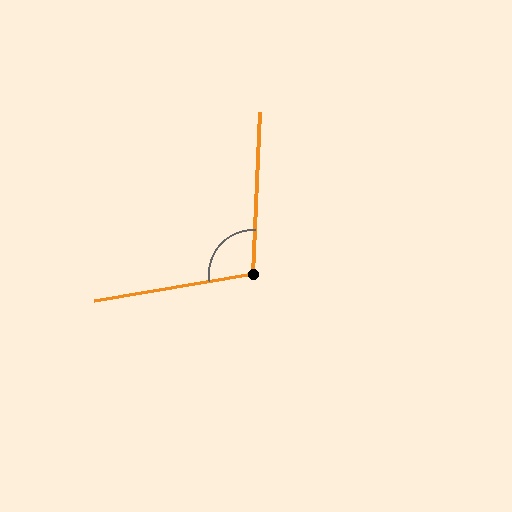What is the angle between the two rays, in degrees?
Approximately 102 degrees.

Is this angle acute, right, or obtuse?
It is obtuse.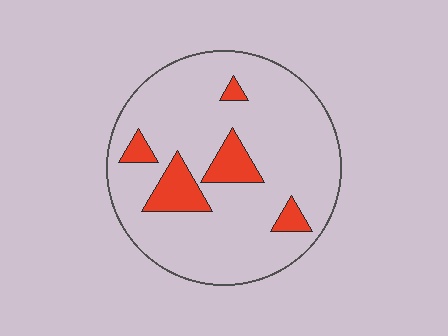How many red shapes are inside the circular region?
5.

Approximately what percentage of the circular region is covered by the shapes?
Approximately 15%.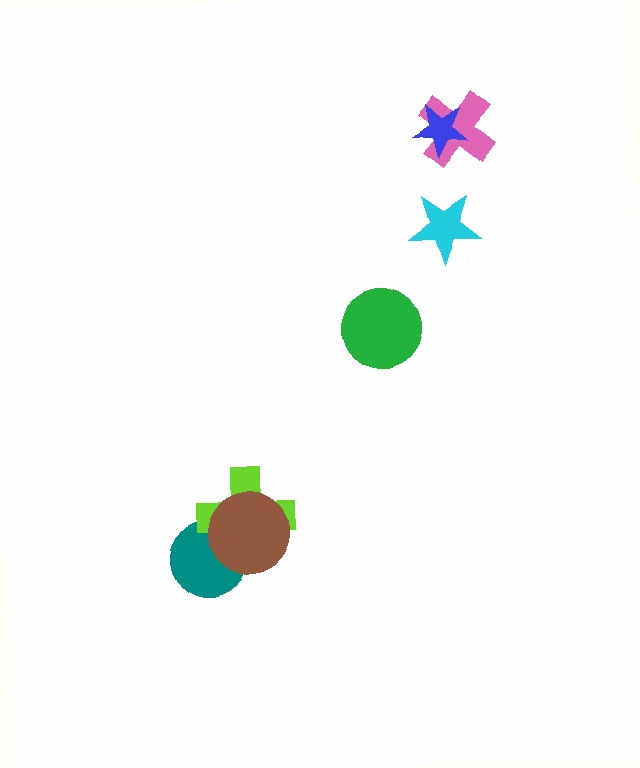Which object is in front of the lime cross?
The brown circle is in front of the lime cross.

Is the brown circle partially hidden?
No, no other shape covers it.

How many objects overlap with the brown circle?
2 objects overlap with the brown circle.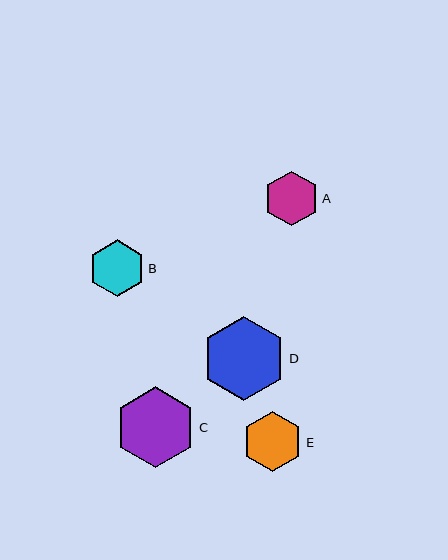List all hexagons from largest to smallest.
From largest to smallest: D, C, E, B, A.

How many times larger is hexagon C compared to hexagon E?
Hexagon C is approximately 1.3 times the size of hexagon E.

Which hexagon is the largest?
Hexagon D is the largest with a size of approximately 84 pixels.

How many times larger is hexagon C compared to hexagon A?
Hexagon C is approximately 1.5 times the size of hexagon A.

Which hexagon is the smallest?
Hexagon A is the smallest with a size of approximately 54 pixels.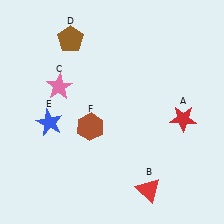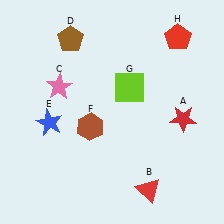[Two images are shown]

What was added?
A lime square (G), a red pentagon (H) were added in Image 2.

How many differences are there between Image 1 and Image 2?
There are 2 differences between the two images.